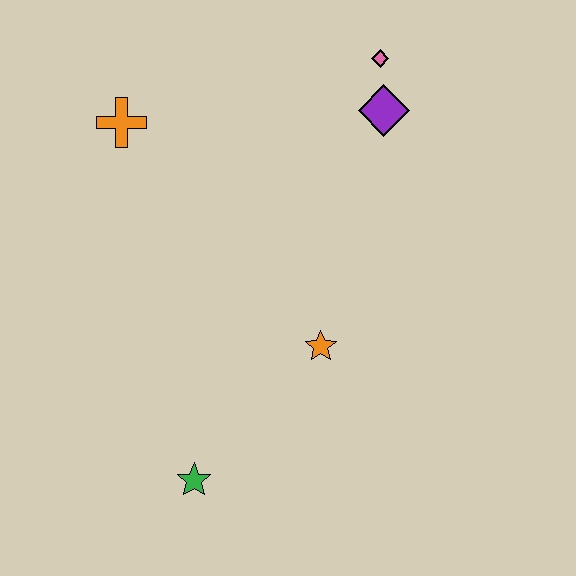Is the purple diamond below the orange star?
No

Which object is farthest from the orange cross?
The green star is farthest from the orange cross.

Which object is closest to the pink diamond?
The purple diamond is closest to the pink diamond.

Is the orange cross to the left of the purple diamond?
Yes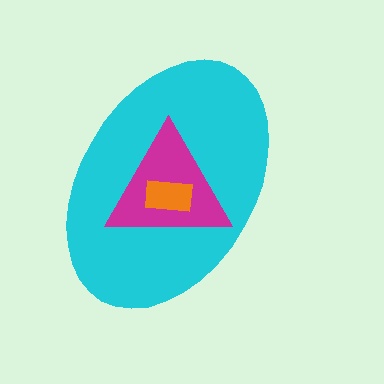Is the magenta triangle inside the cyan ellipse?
Yes.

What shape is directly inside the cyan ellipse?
The magenta triangle.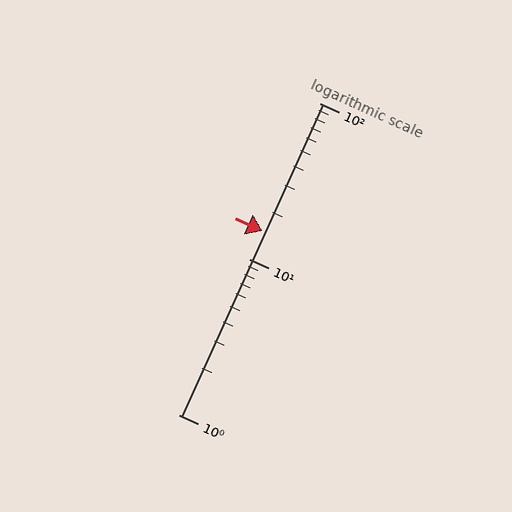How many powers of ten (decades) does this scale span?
The scale spans 2 decades, from 1 to 100.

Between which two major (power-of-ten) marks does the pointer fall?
The pointer is between 10 and 100.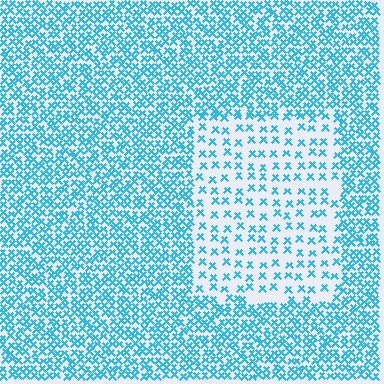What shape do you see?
I see a rectangle.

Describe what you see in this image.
The image contains small cyan elements arranged at two different densities. A rectangle-shaped region is visible where the elements are less densely packed than the surrounding area.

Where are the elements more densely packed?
The elements are more densely packed outside the rectangle boundary.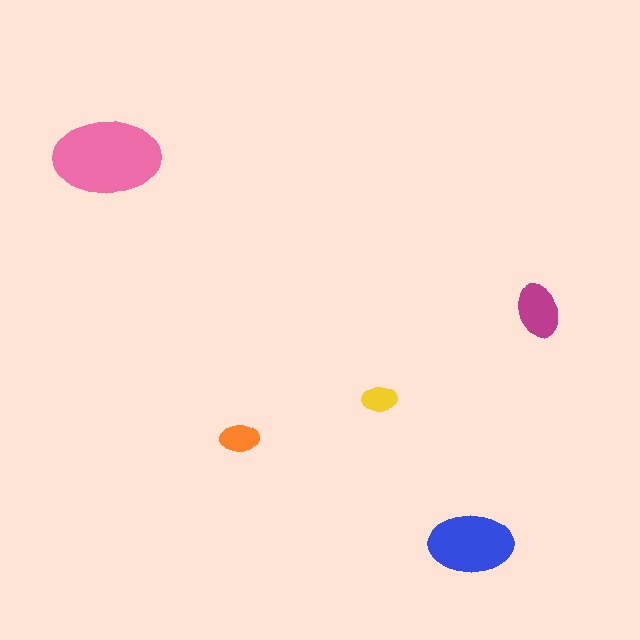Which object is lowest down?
The blue ellipse is bottommost.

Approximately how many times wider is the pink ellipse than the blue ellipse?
About 1.5 times wider.